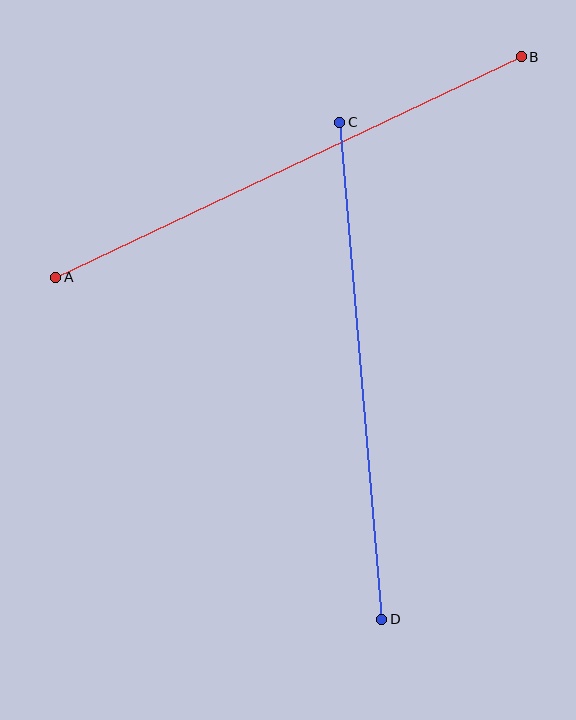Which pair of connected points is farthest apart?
Points A and B are farthest apart.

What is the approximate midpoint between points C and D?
The midpoint is at approximately (361, 371) pixels.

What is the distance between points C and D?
The distance is approximately 499 pixels.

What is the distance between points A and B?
The distance is approximately 515 pixels.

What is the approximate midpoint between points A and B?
The midpoint is at approximately (288, 167) pixels.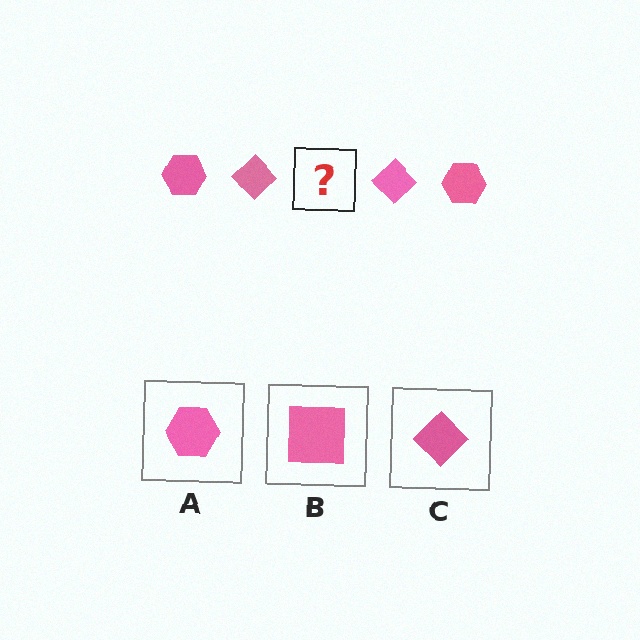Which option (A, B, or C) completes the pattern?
A.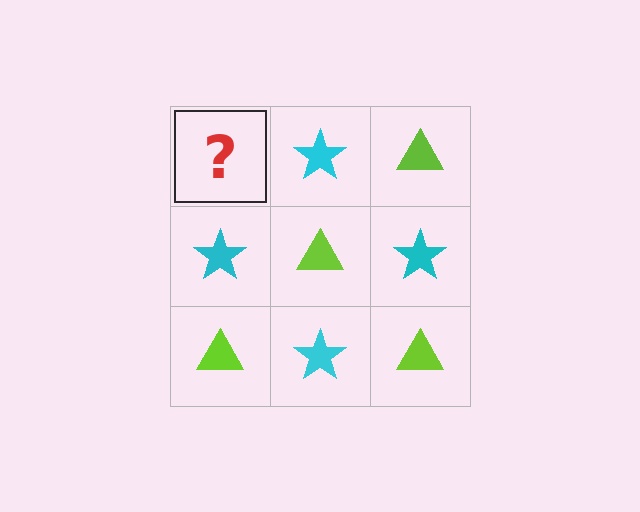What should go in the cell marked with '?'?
The missing cell should contain a lime triangle.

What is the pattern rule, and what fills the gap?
The rule is that it alternates lime triangle and cyan star in a checkerboard pattern. The gap should be filled with a lime triangle.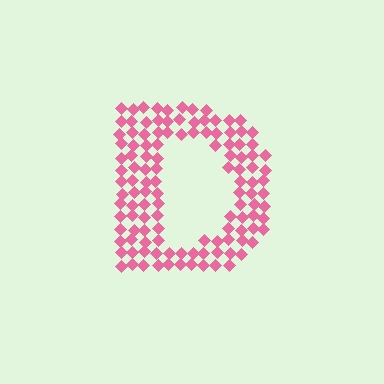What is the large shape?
The large shape is the letter D.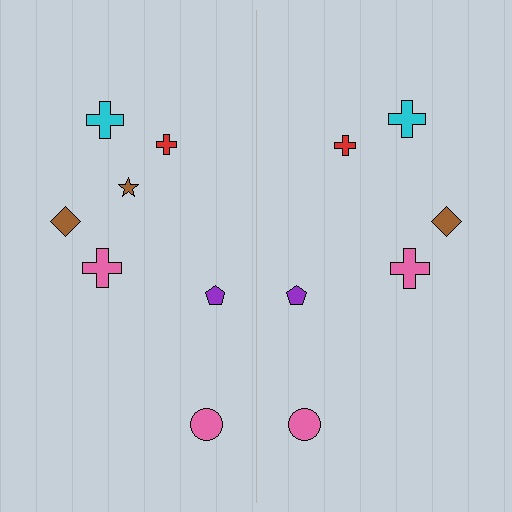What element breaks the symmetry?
A brown star is missing from the right side.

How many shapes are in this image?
There are 13 shapes in this image.